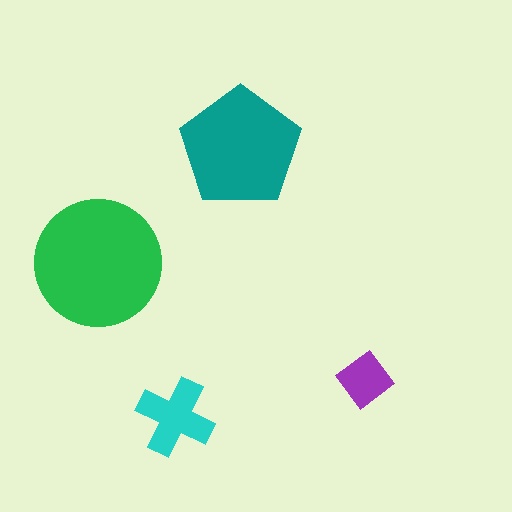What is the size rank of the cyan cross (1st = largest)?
3rd.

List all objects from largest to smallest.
The green circle, the teal pentagon, the cyan cross, the purple diamond.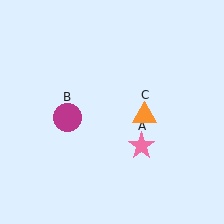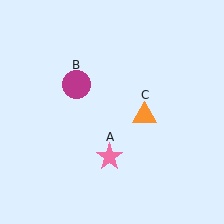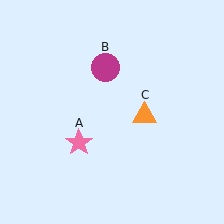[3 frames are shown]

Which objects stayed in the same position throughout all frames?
Orange triangle (object C) remained stationary.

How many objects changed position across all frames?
2 objects changed position: pink star (object A), magenta circle (object B).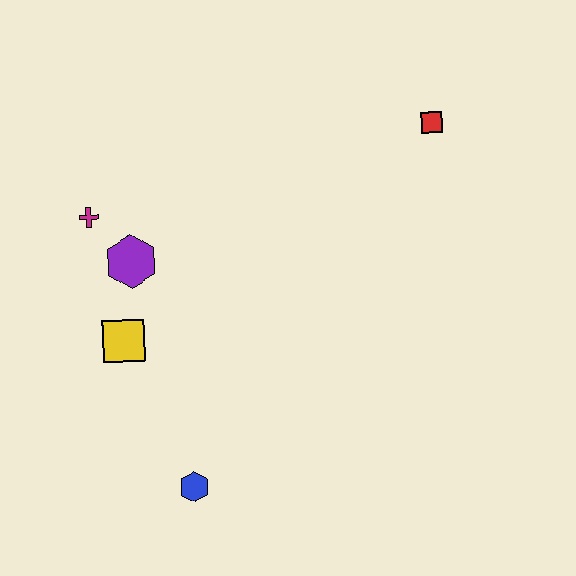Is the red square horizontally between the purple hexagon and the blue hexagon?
No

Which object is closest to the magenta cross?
The purple hexagon is closest to the magenta cross.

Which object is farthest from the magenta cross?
The red square is farthest from the magenta cross.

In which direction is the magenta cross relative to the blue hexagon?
The magenta cross is above the blue hexagon.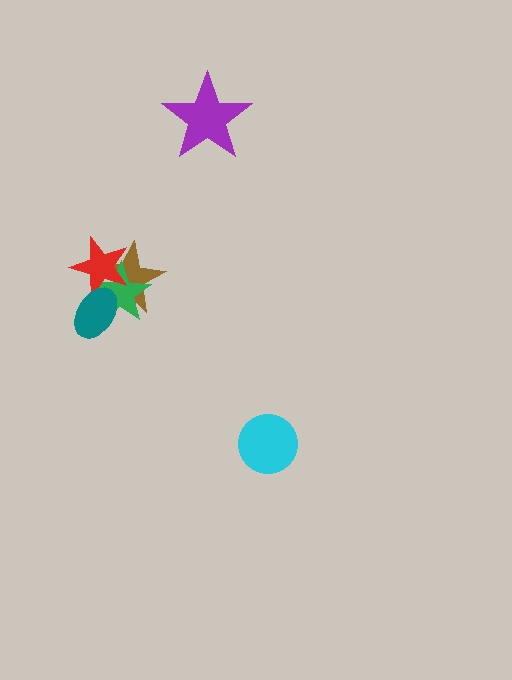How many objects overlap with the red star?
3 objects overlap with the red star.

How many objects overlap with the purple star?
0 objects overlap with the purple star.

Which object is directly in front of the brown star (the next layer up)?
The green star is directly in front of the brown star.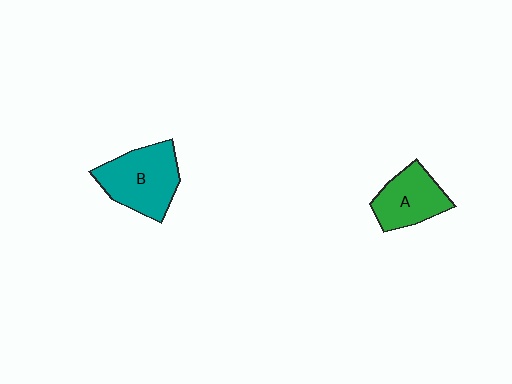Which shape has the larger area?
Shape B (teal).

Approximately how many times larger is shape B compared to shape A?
Approximately 1.3 times.